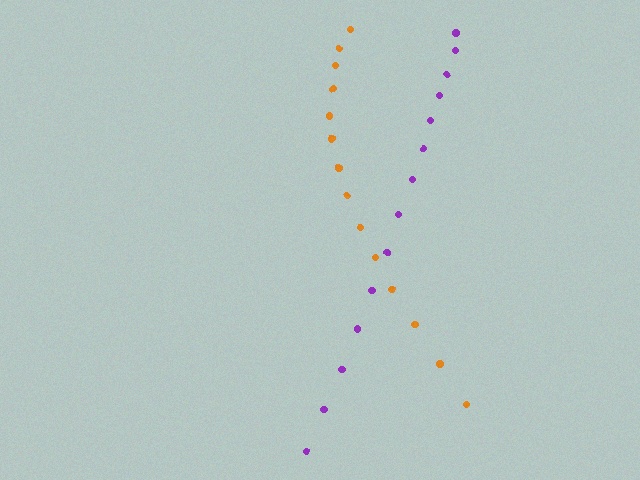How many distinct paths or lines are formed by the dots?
There are 2 distinct paths.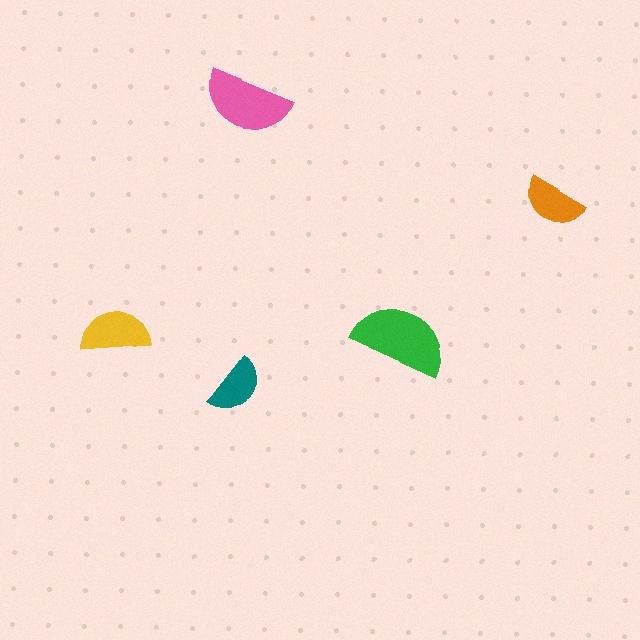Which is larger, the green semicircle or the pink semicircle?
The green one.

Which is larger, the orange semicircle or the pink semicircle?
The pink one.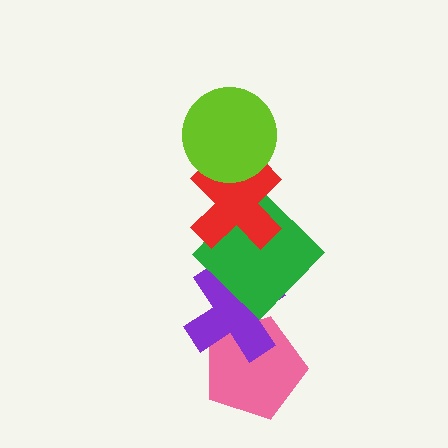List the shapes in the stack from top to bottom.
From top to bottom: the lime circle, the red cross, the green diamond, the purple cross, the pink pentagon.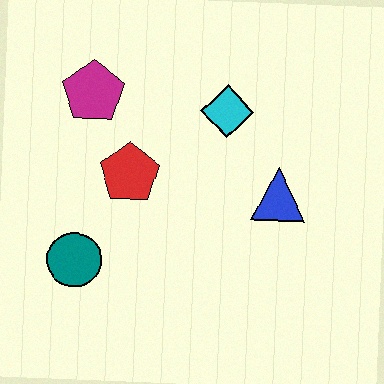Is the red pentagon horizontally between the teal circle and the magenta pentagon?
No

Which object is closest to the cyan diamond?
The blue triangle is closest to the cyan diamond.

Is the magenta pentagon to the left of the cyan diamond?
Yes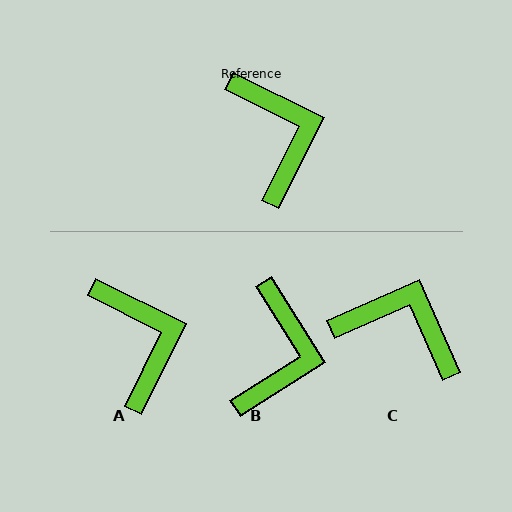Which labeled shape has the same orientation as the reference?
A.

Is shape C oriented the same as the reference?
No, it is off by about 50 degrees.